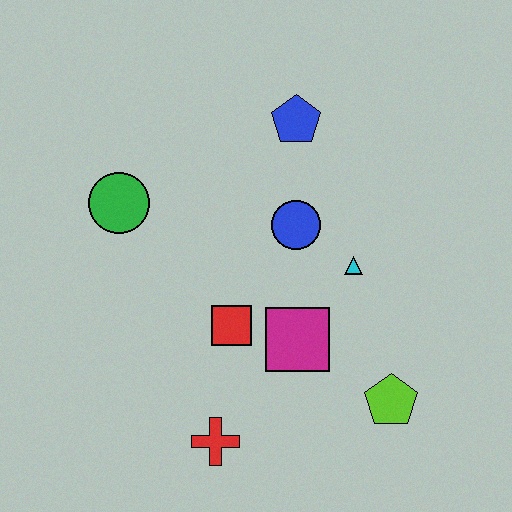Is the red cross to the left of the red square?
Yes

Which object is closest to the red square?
The magenta square is closest to the red square.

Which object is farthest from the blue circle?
The red cross is farthest from the blue circle.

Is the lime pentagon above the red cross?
Yes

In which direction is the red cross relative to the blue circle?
The red cross is below the blue circle.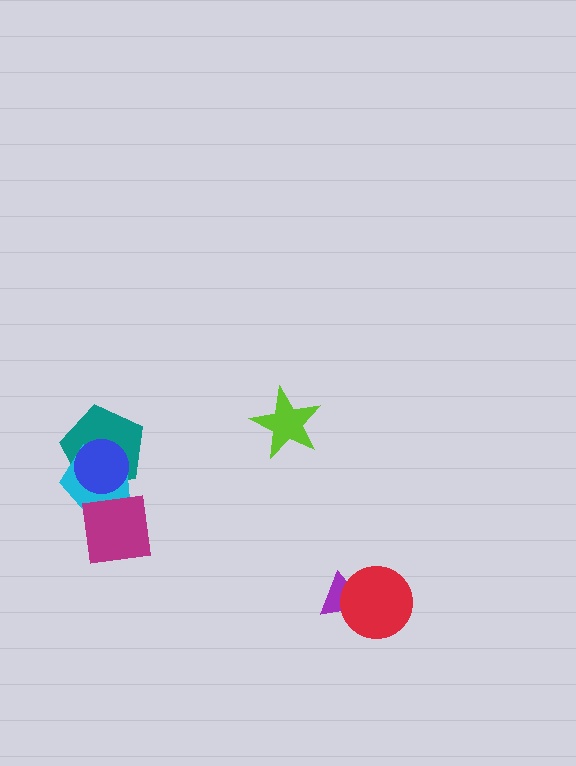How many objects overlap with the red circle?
1 object overlaps with the red circle.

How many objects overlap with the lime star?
0 objects overlap with the lime star.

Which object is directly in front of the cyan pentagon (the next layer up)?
The blue circle is directly in front of the cyan pentagon.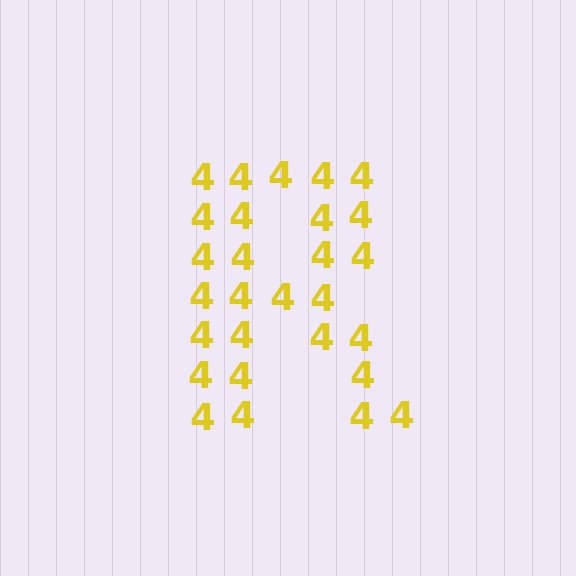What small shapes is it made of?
It is made of small digit 4's.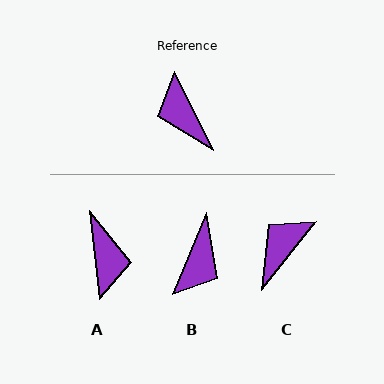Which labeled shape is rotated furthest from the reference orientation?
A, about 160 degrees away.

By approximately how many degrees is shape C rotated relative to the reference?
Approximately 65 degrees clockwise.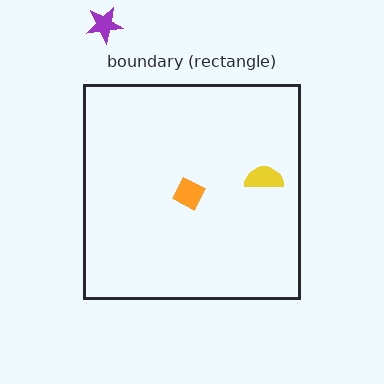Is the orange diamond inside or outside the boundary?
Inside.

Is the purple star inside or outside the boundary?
Outside.